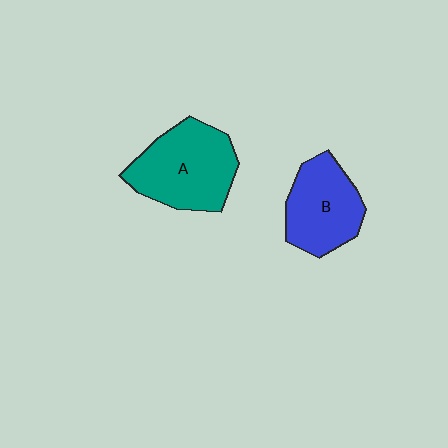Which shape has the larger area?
Shape A (teal).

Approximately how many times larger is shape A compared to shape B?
Approximately 1.3 times.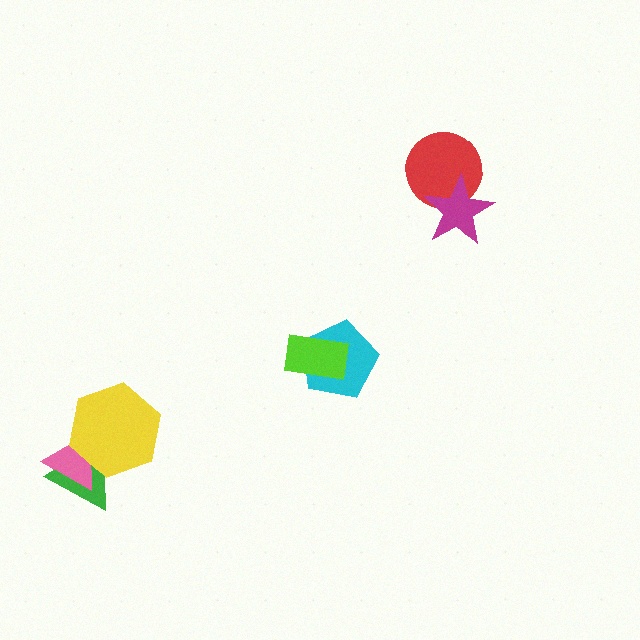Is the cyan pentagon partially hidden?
Yes, it is partially covered by another shape.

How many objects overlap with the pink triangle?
2 objects overlap with the pink triangle.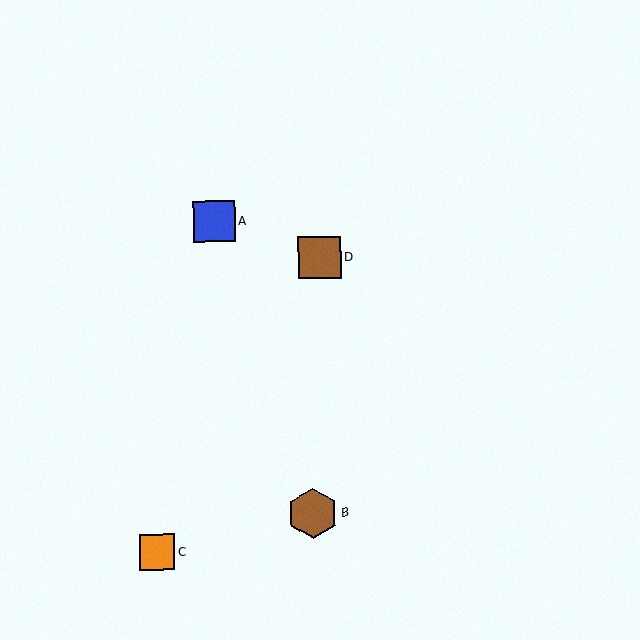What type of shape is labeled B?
Shape B is a brown hexagon.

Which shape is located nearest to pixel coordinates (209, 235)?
The blue square (labeled A) at (214, 221) is nearest to that location.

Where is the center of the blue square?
The center of the blue square is at (214, 221).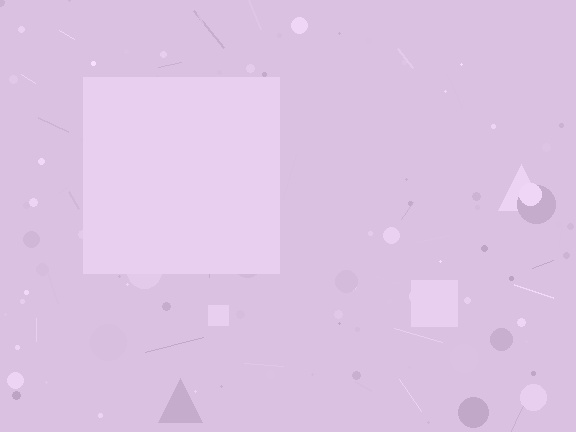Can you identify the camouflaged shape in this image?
The camouflaged shape is a square.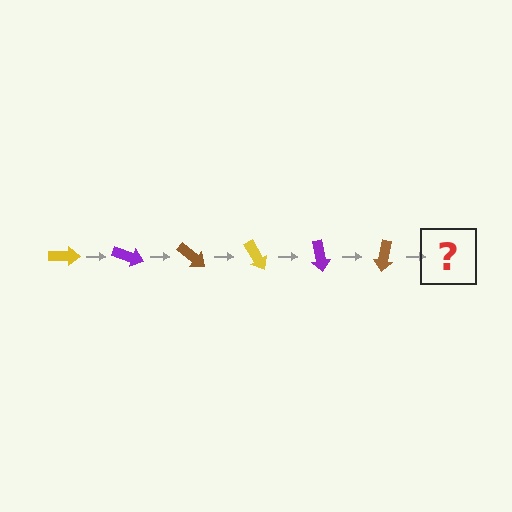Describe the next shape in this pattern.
It should be a yellow arrow, rotated 120 degrees from the start.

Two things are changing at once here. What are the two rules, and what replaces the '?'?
The two rules are that it rotates 20 degrees each step and the color cycles through yellow, purple, and brown. The '?' should be a yellow arrow, rotated 120 degrees from the start.